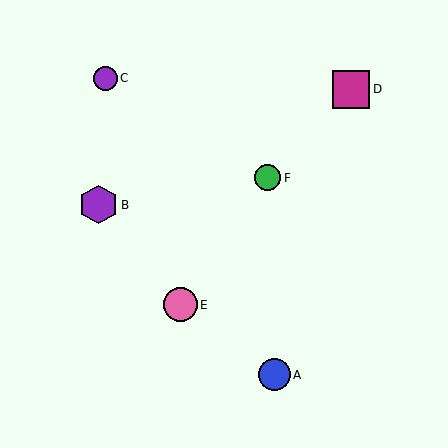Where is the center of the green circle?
The center of the green circle is at (268, 178).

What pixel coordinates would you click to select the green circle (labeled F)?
Click at (268, 178) to select the green circle F.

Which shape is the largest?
The purple hexagon (labeled B) is the largest.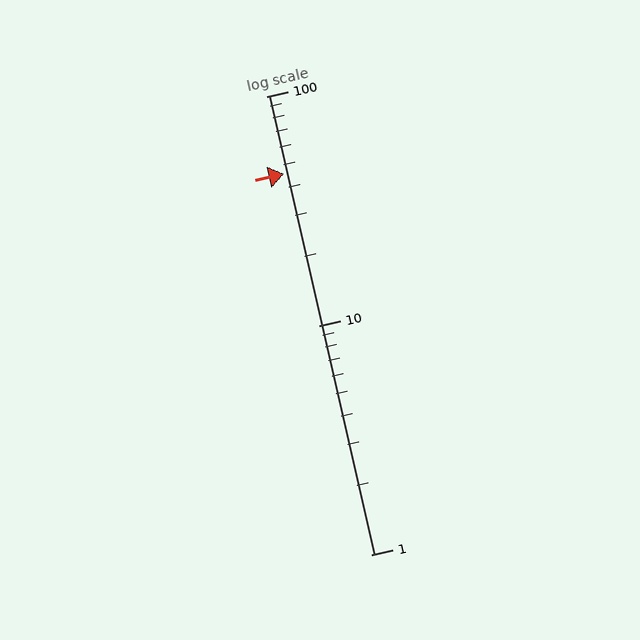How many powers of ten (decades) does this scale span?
The scale spans 2 decades, from 1 to 100.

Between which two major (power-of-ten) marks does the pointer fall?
The pointer is between 10 and 100.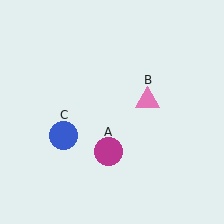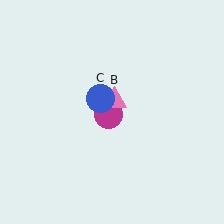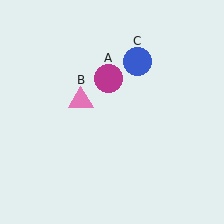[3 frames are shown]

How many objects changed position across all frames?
3 objects changed position: magenta circle (object A), pink triangle (object B), blue circle (object C).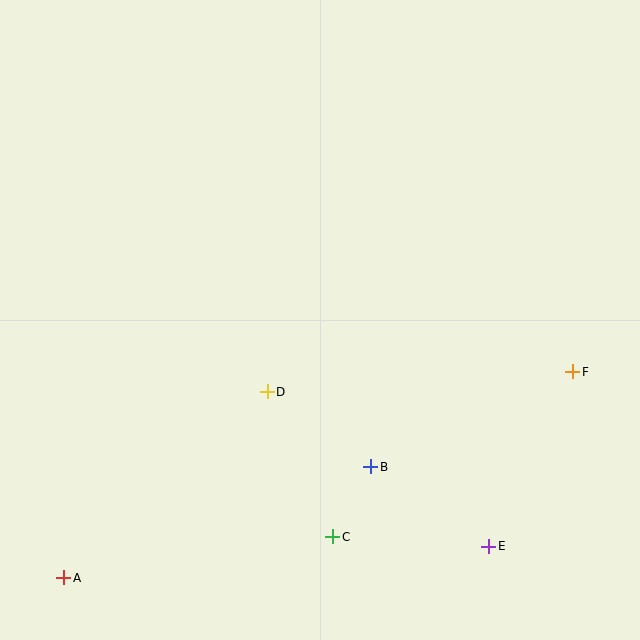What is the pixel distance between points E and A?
The distance between E and A is 426 pixels.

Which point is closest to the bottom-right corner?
Point E is closest to the bottom-right corner.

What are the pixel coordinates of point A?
Point A is at (64, 578).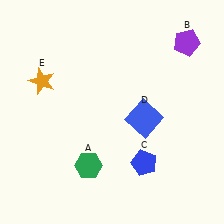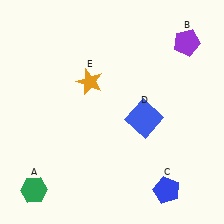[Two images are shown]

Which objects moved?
The objects that moved are: the green hexagon (A), the blue pentagon (C), the orange star (E).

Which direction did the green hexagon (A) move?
The green hexagon (A) moved left.